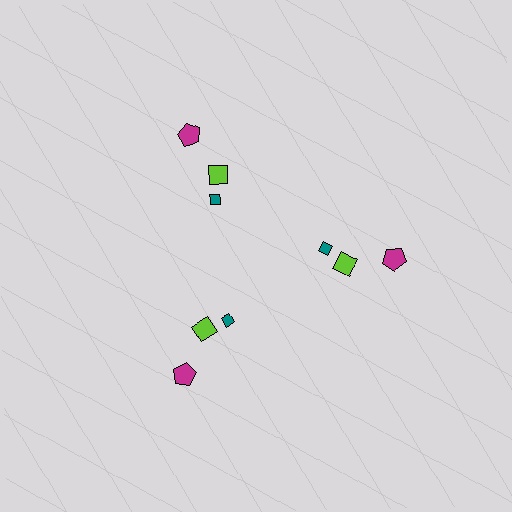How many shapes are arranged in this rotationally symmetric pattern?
There are 9 shapes, arranged in 3 groups of 3.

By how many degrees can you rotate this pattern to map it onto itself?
The pattern maps onto itself every 120 degrees of rotation.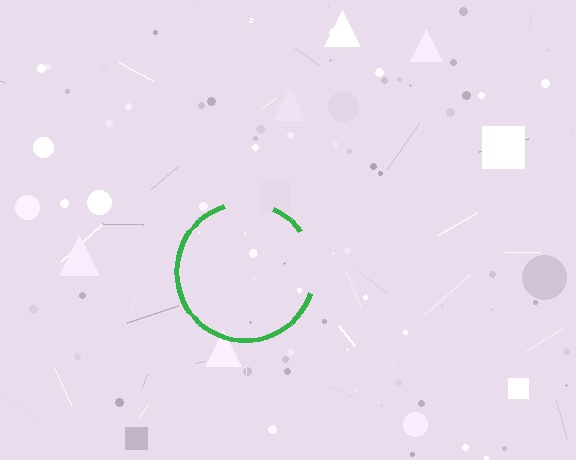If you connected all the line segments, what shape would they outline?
They would outline a circle.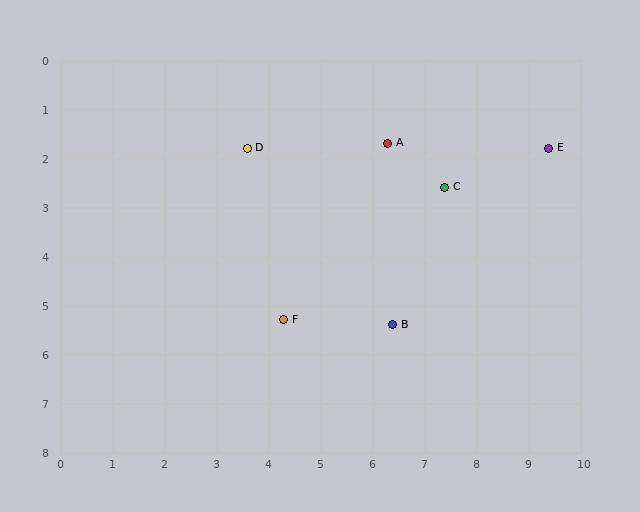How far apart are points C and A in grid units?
Points C and A are about 1.4 grid units apart.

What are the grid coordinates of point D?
Point D is at approximately (3.6, 1.8).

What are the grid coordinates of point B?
Point B is at approximately (6.4, 5.4).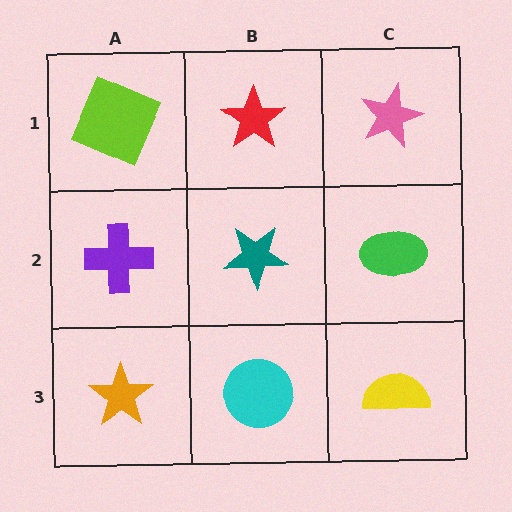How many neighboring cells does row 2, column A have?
3.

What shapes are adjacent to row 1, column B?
A teal star (row 2, column B), a lime square (row 1, column A), a pink star (row 1, column C).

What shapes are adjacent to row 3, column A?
A purple cross (row 2, column A), a cyan circle (row 3, column B).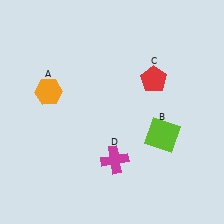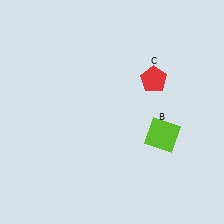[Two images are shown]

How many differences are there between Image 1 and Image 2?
There are 2 differences between the two images.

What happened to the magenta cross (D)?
The magenta cross (D) was removed in Image 2. It was in the bottom-right area of Image 1.